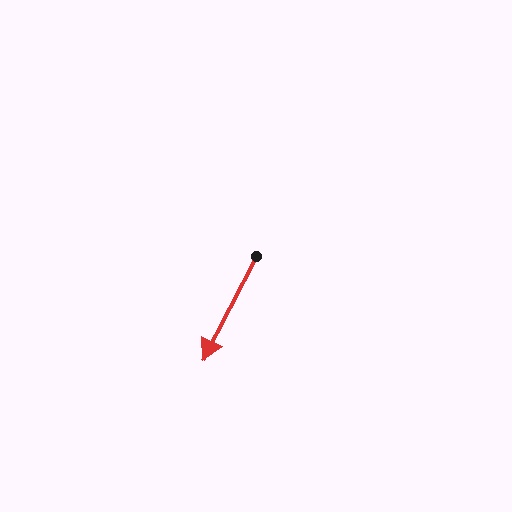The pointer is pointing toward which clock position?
Roughly 7 o'clock.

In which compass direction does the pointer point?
Southwest.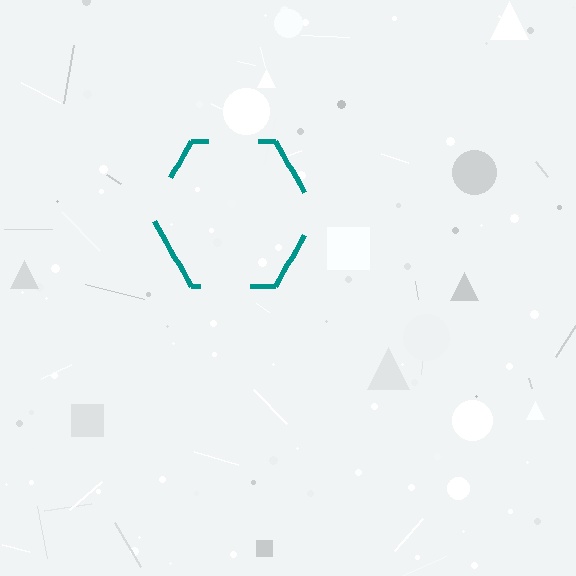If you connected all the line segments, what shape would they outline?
They would outline a hexagon.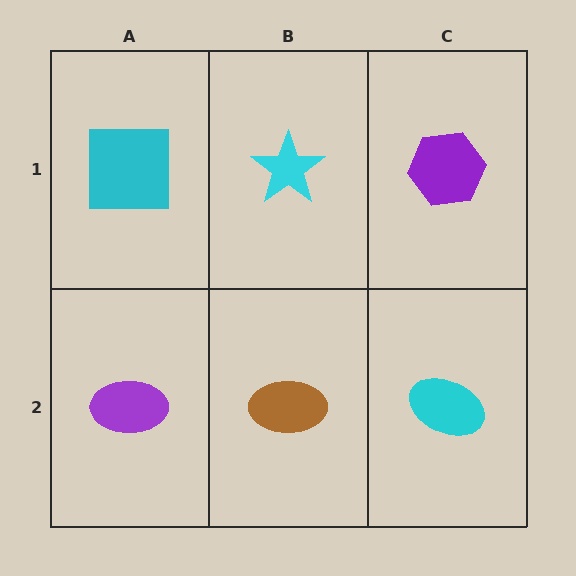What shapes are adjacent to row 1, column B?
A brown ellipse (row 2, column B), a cyan square (row 1, column A), a purple hexagon (row 1, column C).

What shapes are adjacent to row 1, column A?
A purple ellipse (row 2, column A), a cyan star (row 1, column B).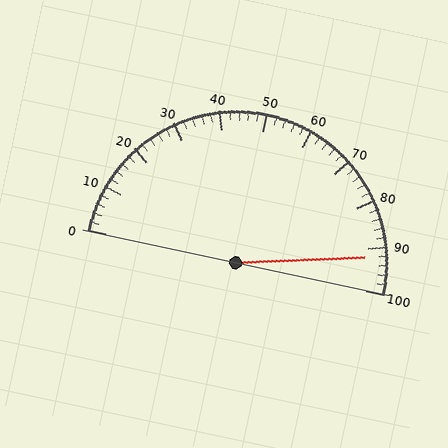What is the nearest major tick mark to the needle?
The nearest major tick mark is 90.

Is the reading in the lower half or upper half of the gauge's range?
The reading is in the upper half of the range (0 to 100).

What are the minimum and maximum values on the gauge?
The gauge ranges from 0 to 100.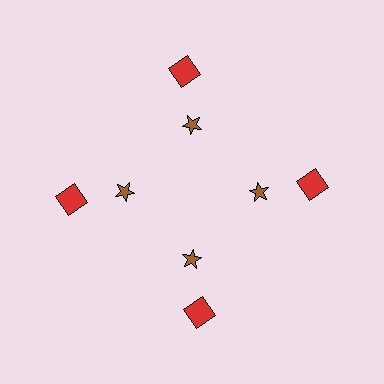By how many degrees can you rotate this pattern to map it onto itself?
The pattern maps onto itself every 90 degrees of rotation.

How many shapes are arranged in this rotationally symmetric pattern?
There are 8 shapes, arranged in 4 groups of 2.